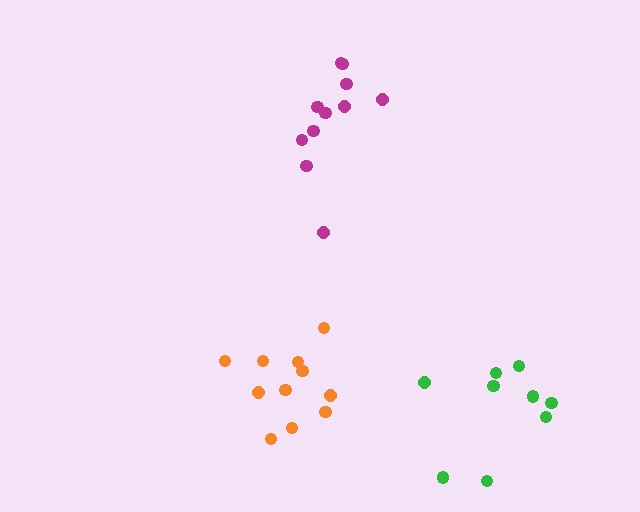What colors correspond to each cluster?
The clusters are colored: magenta, orange, green.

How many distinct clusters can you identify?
There are 3 distinct clusters.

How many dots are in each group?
Group 1: 11 dots, Group 2: 11 dots, Group 3: 9 dots (31 total).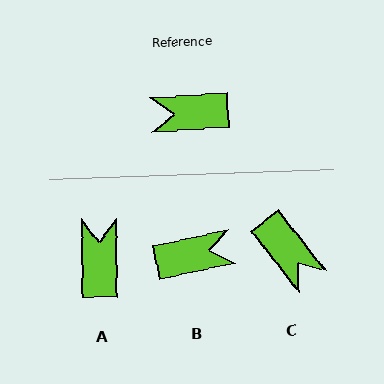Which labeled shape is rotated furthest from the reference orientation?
B, about 173 degrees away.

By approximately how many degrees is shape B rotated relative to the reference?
Approximately 173 degrees clockwise.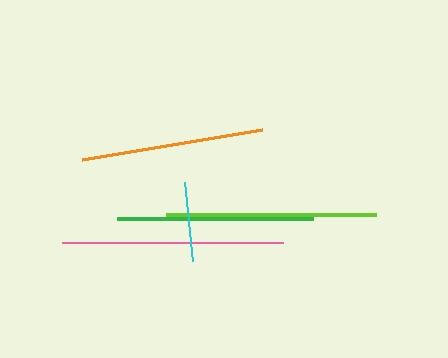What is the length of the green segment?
The green segment is approximately 196 pixels long.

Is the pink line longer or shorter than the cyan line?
The pink line is longer than the cyan line.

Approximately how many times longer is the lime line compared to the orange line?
The lime line is approximately 1.1 times the length of the orange line.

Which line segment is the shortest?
The cyan line is the shortest at approximately 80 pixels.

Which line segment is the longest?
The pink line is the longest at approximately 221 pixels.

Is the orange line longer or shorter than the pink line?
The pink line is longer than the orange line.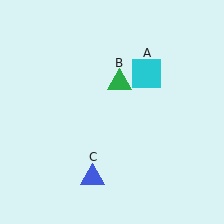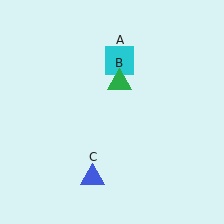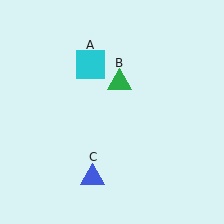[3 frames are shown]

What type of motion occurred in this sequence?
The cyan square (object A) rotated counterclockwise around the center of the scene.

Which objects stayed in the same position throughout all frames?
Green triangle (object B) and blue triangle (object C) remained stationary.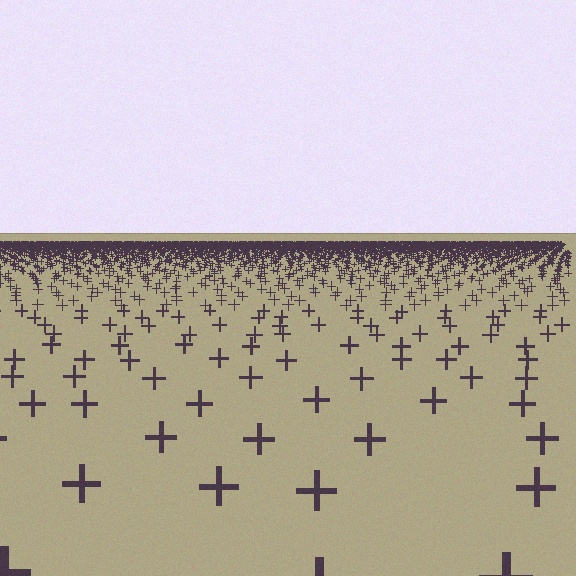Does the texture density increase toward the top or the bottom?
Density increases toward the top.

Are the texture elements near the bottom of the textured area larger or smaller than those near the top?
Larger. Near the bottom, elements are closer to the viewer and appear at a bigger on-screen size.